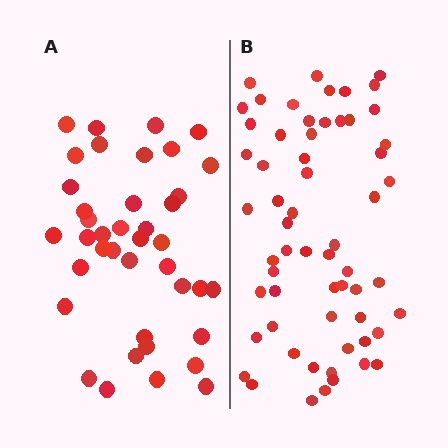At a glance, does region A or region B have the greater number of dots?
Region B (the right region) has more dots.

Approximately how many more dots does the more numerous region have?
Region B has approximately 20 more dots than region A.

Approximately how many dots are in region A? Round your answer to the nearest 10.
About 40 dots.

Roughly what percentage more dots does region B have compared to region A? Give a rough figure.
About 50% more.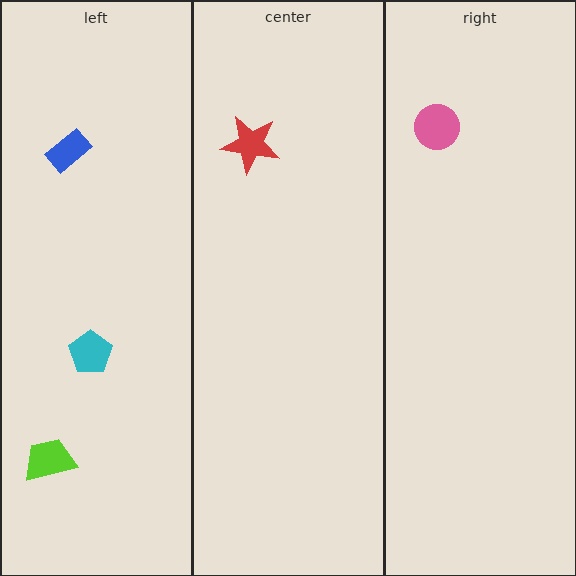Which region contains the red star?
The center region.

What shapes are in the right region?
The pink circle.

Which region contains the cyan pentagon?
The left region.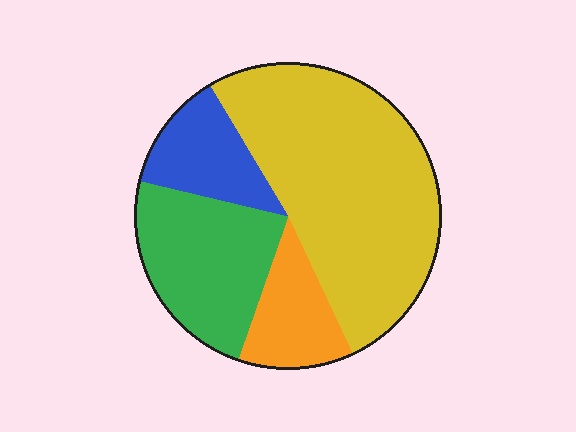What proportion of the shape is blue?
Blue covers about 15% of the shape.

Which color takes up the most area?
Yellow, at roughly 50%.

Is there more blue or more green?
Green.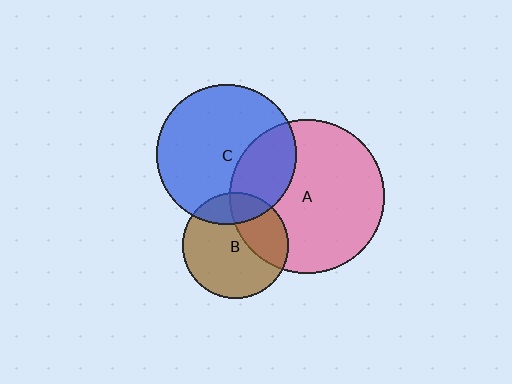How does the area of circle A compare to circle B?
Approximately 2.1 times.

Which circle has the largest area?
Circle A (pink).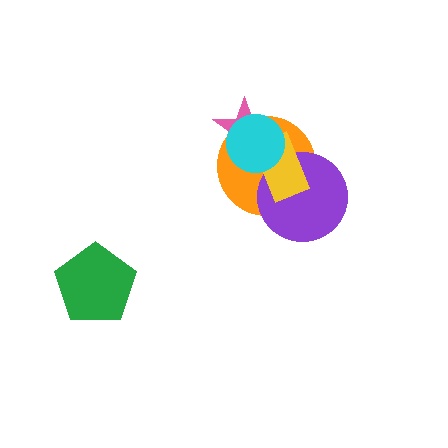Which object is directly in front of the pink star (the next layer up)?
The orange circle is directly in front of the pink star.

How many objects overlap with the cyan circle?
3 objects overlap with the cyan circle.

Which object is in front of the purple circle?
The yellow rectangle is in front of the purple circle.